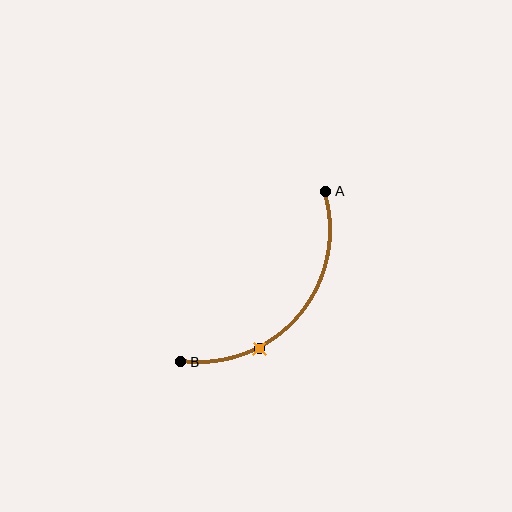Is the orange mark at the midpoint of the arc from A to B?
No. The orange mark lies on the arc but is closer to endpoint B. The arc midpoint would be at the point on the curve equidistant along the arc from both A and B.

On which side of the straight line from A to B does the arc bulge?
The arc bulges below and to the right of the straight line connecting A and B.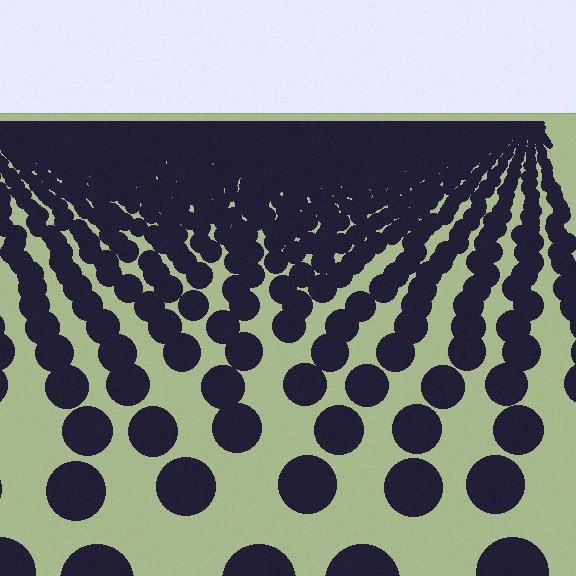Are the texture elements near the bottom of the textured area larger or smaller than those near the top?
Larger. Near the bottom, elements are closer to the viewer and appear at a bigger on-screen size.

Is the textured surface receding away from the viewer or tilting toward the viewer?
The surface is receding away from the viewer. Texture elements get smaller and denser toward the top.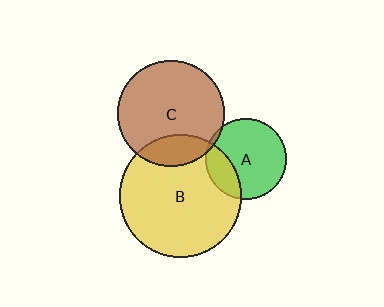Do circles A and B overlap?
Yes.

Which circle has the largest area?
Circle B (yellow).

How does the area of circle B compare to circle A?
Approximately 2.3 times.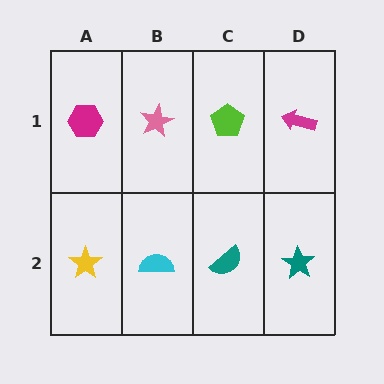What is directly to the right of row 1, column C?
A magenta arrow.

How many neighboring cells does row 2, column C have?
3.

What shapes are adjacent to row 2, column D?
A magenta arrow (row 1, column D), a teal semicircle (row 2, column C).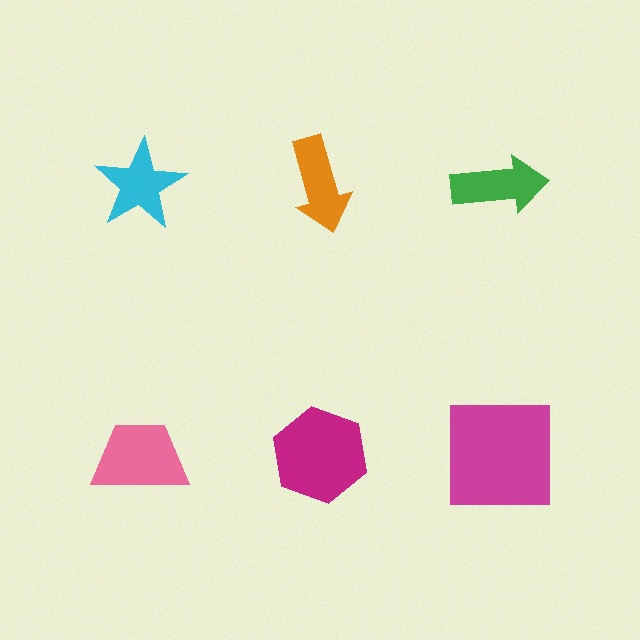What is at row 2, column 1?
A pink trapezoid.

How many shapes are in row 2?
3 shapes.